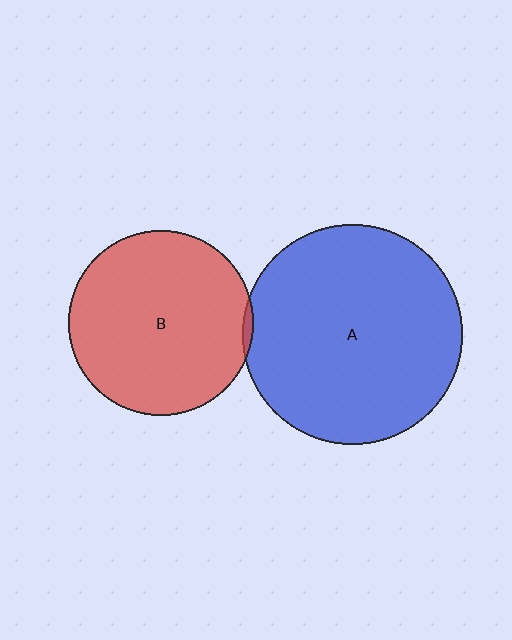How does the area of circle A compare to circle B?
Approximately 1.4 times.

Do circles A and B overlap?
Yes.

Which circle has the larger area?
Circle A (blue).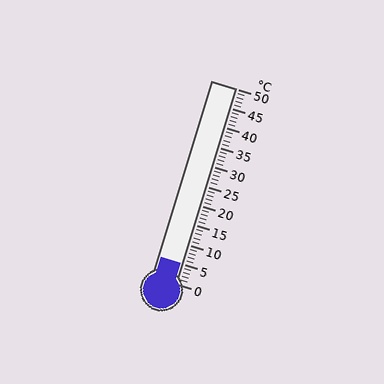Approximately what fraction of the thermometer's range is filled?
The thermometer is filled to approximately 10% of its range.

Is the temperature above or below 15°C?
The temperature is below 15°C.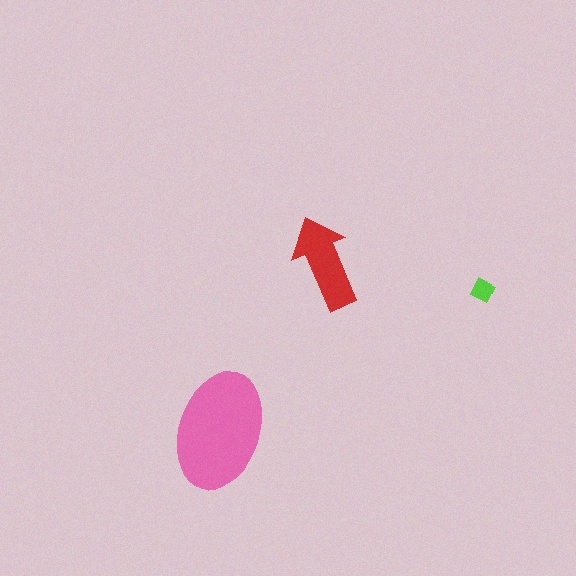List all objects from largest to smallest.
The pink ellipse, the red arrow, the lime diamond.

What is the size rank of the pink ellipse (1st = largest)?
1st.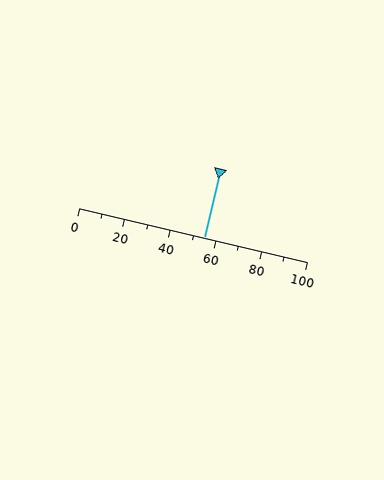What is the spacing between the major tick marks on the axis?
The major ticks are spaced 20 apart.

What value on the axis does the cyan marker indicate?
The marker indicates approximately 55.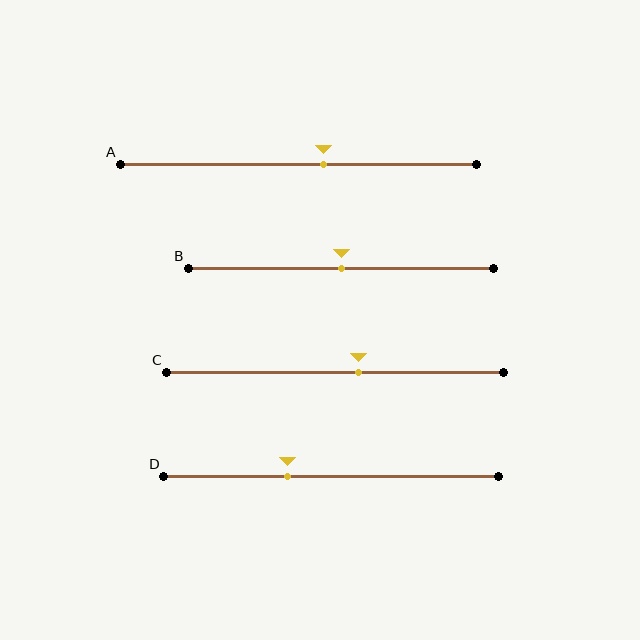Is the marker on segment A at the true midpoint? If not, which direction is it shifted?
No, the marker on segment A is shifted to the right by about 7% of the segment length.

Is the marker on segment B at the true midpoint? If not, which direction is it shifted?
Yes, the marker on segment B is at the true midpoint.